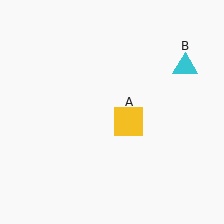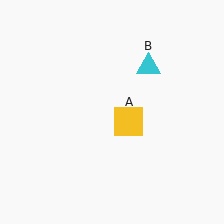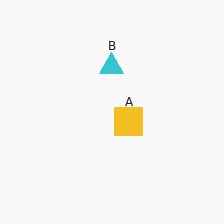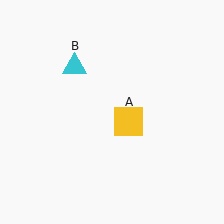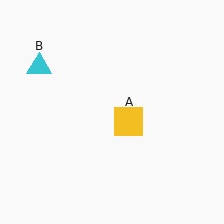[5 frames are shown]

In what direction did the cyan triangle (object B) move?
The cyan triangle (object B) moved left.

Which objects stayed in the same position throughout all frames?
Yellow square (object A) remained stationary.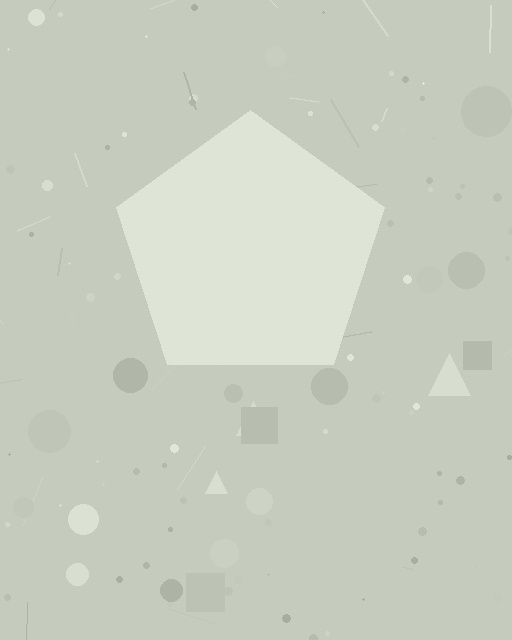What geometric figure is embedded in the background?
A pentagon is embedded in the background.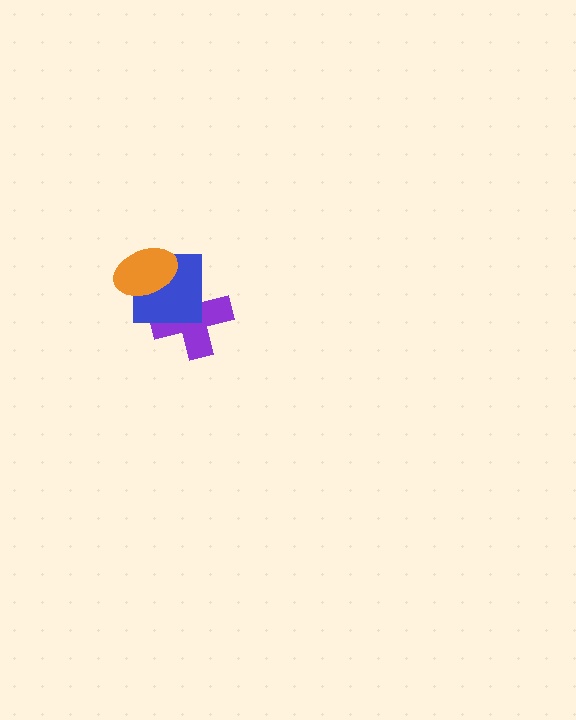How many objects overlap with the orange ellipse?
2 objects overlap with the orange ellipse.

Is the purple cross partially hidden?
Yes, it is partially covered by another shape.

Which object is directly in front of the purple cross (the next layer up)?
The blue square is directly in front of the purple cross.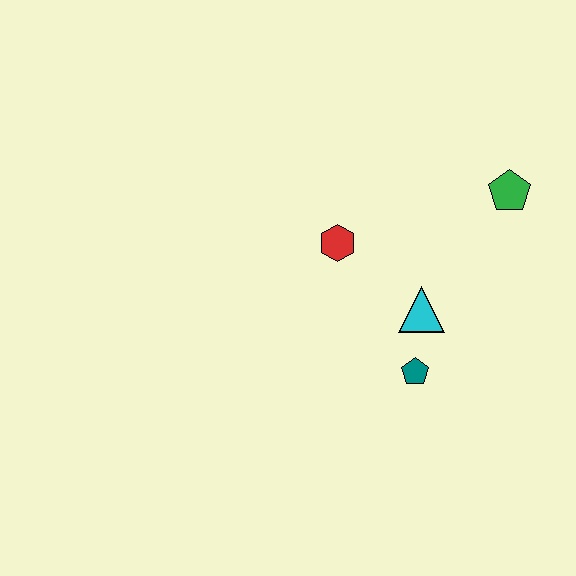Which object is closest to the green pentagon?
The cyan triangle is closest to the green pentagon.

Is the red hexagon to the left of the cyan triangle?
Yes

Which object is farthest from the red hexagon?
The green pentagon is farthest from the red hexagon.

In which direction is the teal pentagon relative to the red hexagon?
The teal pentagon is below the red hexagon.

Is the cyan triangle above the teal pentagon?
Yes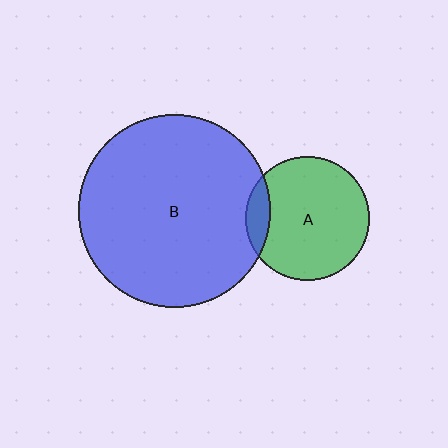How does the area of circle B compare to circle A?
Approximately 2.4 times.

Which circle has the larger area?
Circle B (blue).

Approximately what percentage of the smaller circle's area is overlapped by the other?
Approximately 10%.